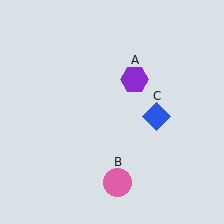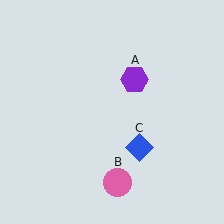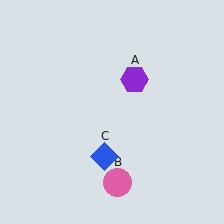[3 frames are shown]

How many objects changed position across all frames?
1 object changed position: blue diamond (object C).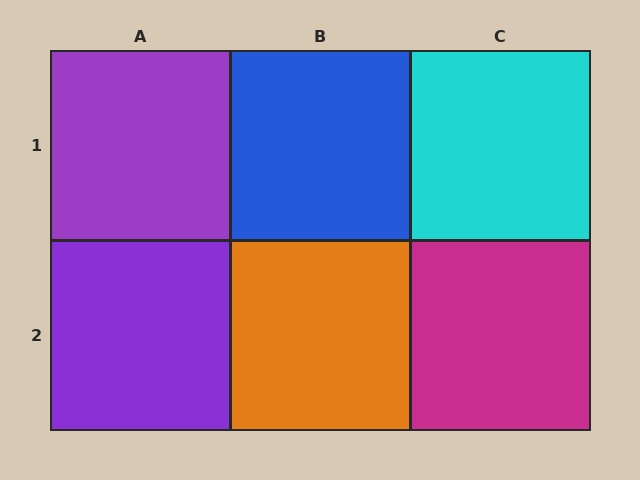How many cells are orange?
1 cell is orange.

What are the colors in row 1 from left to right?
Purple, blue, cyan.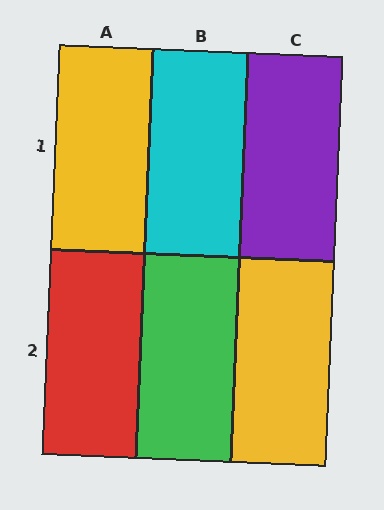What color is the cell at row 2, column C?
Yellow.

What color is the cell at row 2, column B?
Green.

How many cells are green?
1 cell is green.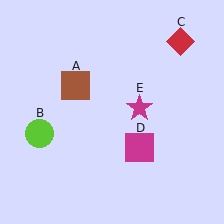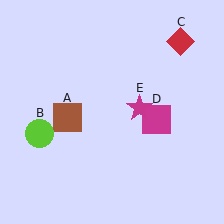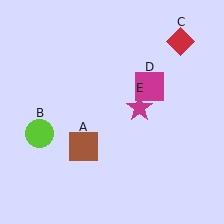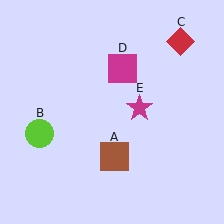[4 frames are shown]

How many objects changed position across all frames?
2 objects changed position: brown square (object A), magenta square (object D).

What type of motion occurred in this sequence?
The brown square (object A), magenta square (object D) rotated counterclockwise around the center of the scene.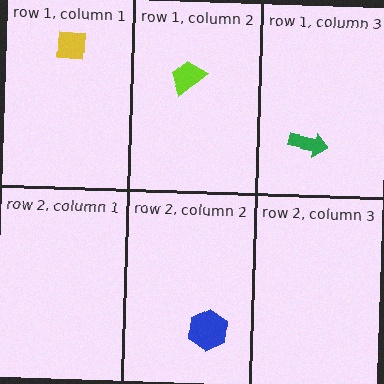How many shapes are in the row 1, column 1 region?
1.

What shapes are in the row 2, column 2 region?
The blue hexagon.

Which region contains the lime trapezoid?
The row 1, column 2 region.